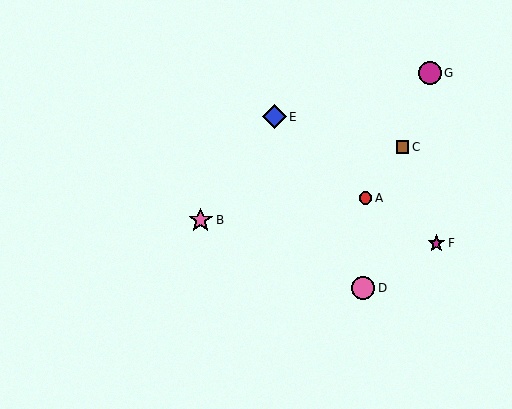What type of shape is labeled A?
Shape A is a red circle.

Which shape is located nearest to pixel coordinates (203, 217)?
The pink star (labeled B) at (201, 220) is nearest to that location.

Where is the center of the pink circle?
The center of the pink circle is at (363, 288).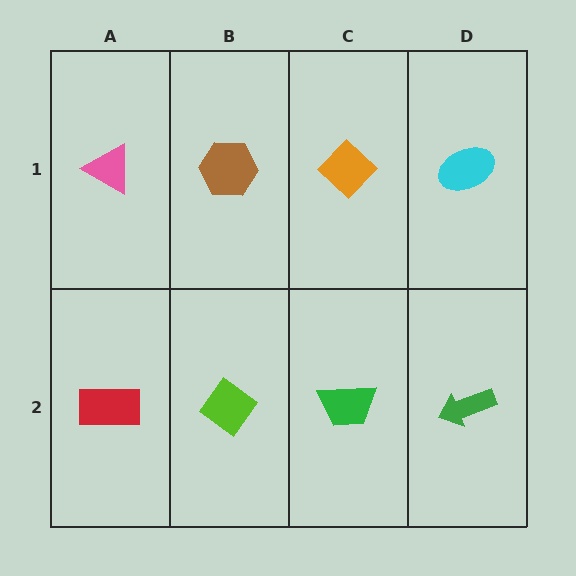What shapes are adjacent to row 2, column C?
An orange diamond (row 1, column C), a lime diamond (row 2, column B), a green arrow (row 2, column D).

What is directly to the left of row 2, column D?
A green trapezoid.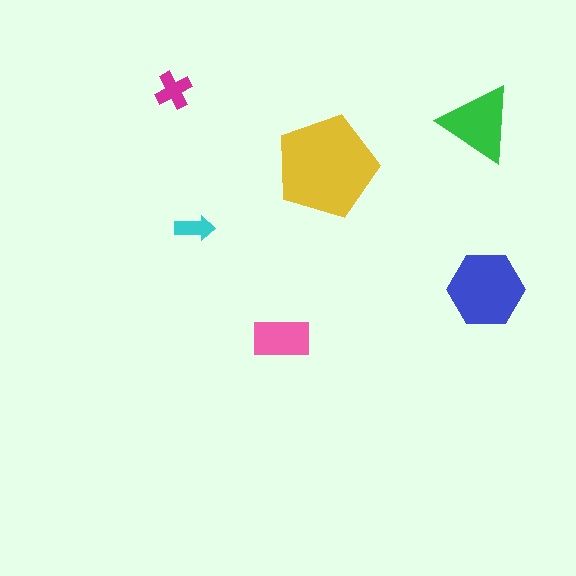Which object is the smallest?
The cyan arrow.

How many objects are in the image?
There are 6 objects in the image.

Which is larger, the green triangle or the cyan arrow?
The green triangle.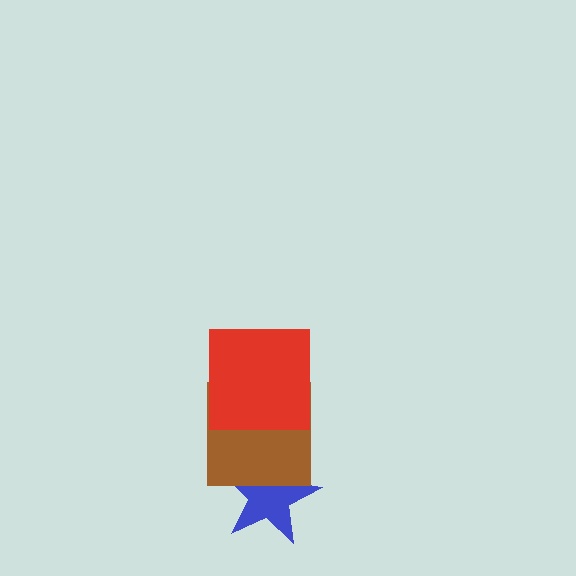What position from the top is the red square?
The red square is 1st from the top.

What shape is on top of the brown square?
The red square is on top of the brown square.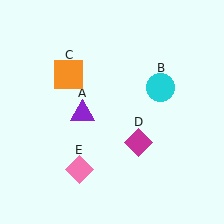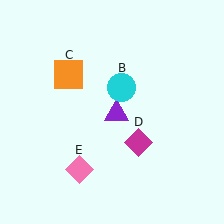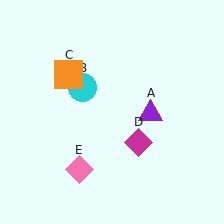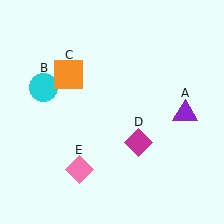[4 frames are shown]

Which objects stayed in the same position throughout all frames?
Orange square (object C) and magenta diamond (object D) and pink diamond (object E) remained stationary.